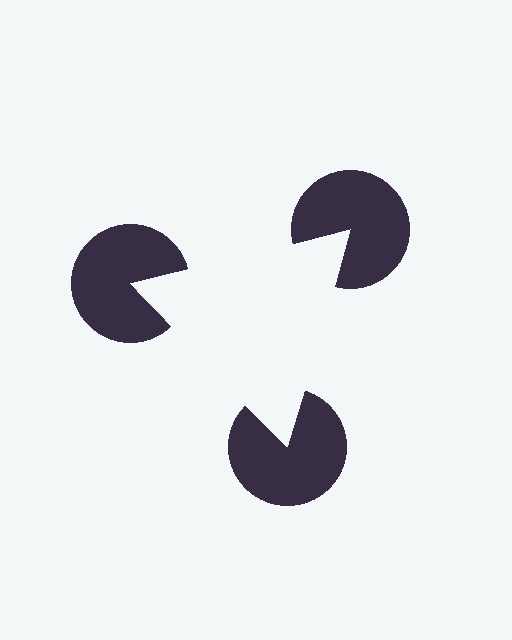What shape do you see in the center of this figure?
An illusory triangle — its edges are inferred from the aligned wedge cuts in the pac-man discs, not physically drawn.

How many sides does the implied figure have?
3 sides.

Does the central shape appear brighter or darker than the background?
It typically appears slightly brighter than the background, even though no actual brightness change is drawn.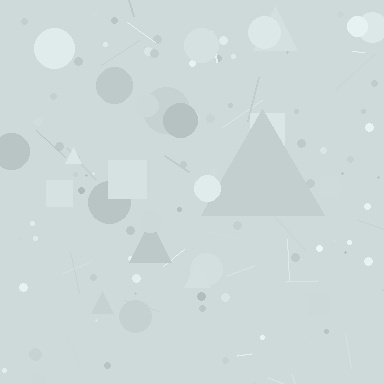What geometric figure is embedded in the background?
A triangle is embedded in the background.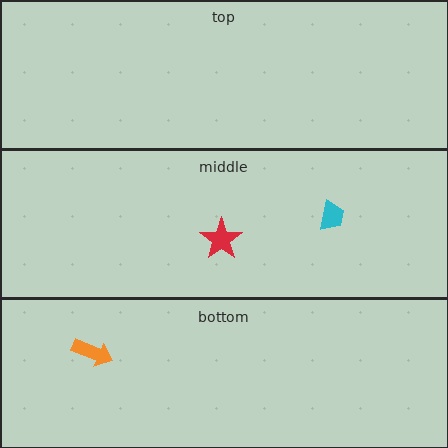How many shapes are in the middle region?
2.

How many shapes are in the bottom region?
1.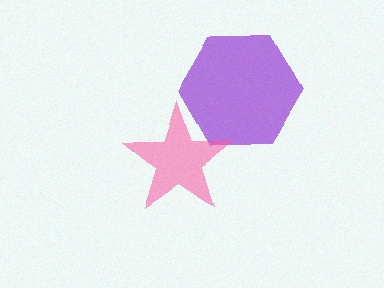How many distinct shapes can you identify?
There are 2 distinct shapes: a purple hexagon, a pink star.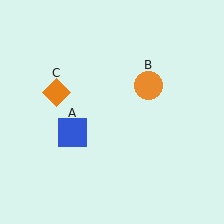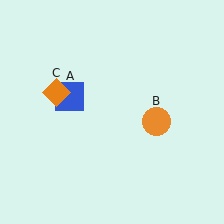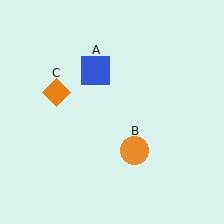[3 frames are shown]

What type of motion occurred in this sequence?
The blue square (object A), orange circle (object B) rotated clockwise around the center of the scene.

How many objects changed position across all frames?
2 objects changed position: blue square (object A), orange circle (object B).